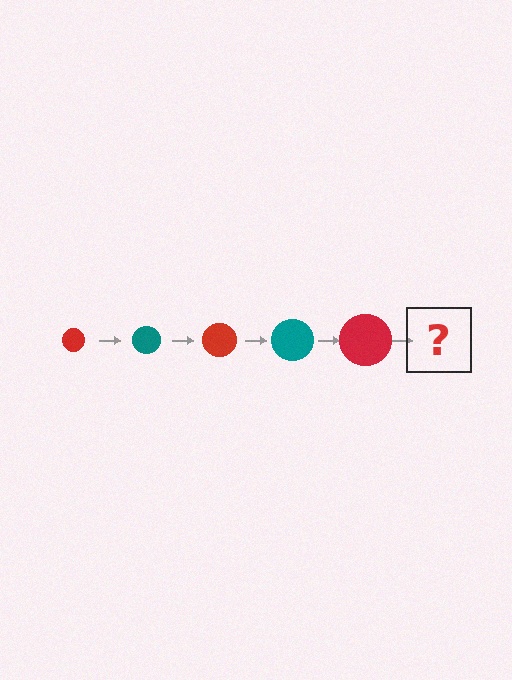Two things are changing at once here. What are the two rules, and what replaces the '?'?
The two rules are that the circle grows larger each step and the color cycles through red and teal. The '?' should be a teal circle, larger than the previous one.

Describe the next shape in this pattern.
It should be a teal circle, larger than the previous one.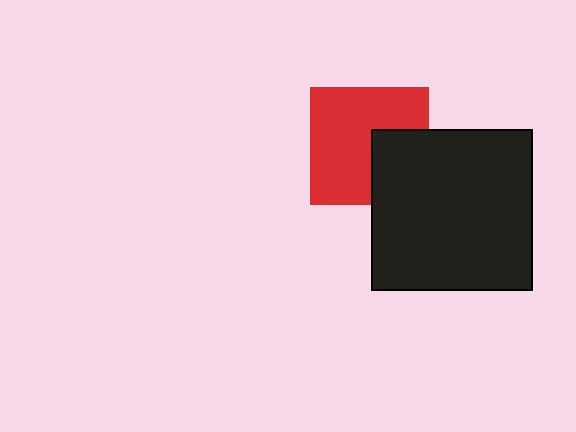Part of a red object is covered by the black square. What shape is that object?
It is a square.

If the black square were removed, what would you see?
You would see the complete red square.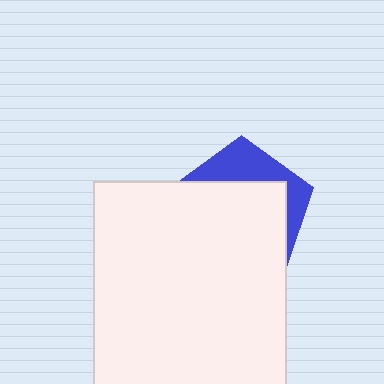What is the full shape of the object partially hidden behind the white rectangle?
The partially hidden object is a blue pentagon.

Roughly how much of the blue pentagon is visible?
A small part of it is visible (roughly 31%).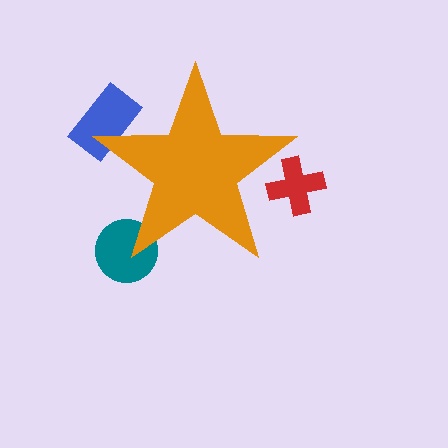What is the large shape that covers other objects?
An orange star.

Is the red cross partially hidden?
Yes, the red cross is partially hidden behind the orange star.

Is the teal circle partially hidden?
Yes, the teal circle is partially hidden behind the orange star.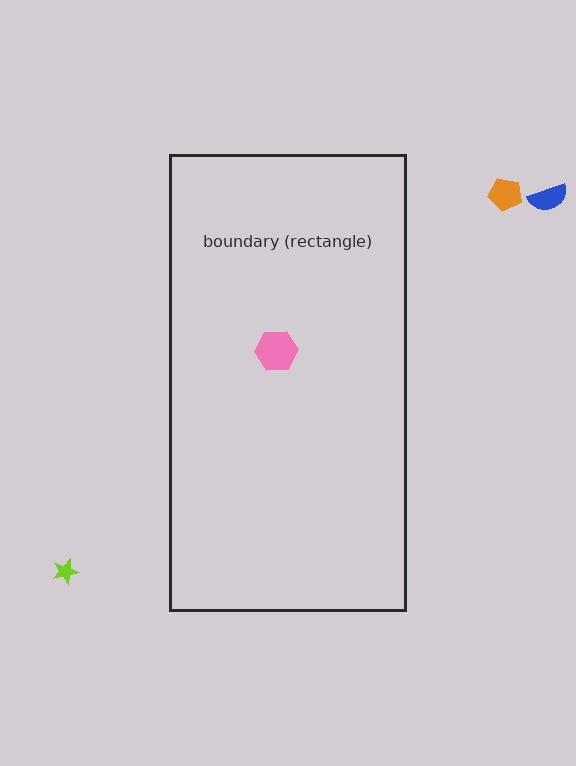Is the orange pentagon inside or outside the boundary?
Outside.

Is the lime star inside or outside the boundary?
Outside.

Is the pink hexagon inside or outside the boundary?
Inside.